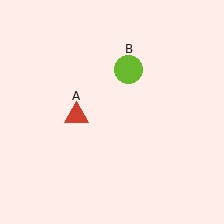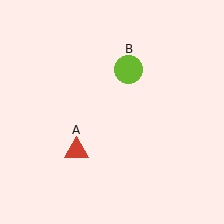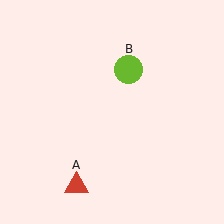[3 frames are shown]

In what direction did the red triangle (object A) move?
The red triangle (object A) moved down.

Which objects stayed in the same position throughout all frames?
Lime circle (object B) remained stationary.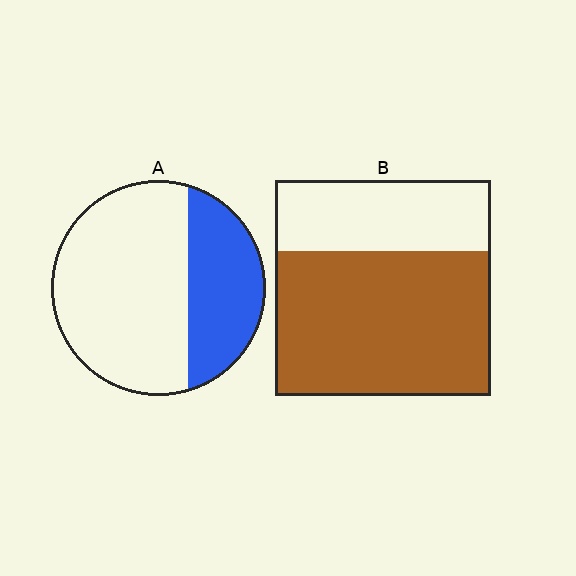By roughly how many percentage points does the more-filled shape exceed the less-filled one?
By roughly 35 percentage points (B over A).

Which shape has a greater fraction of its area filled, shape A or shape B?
Shape B.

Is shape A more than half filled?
No.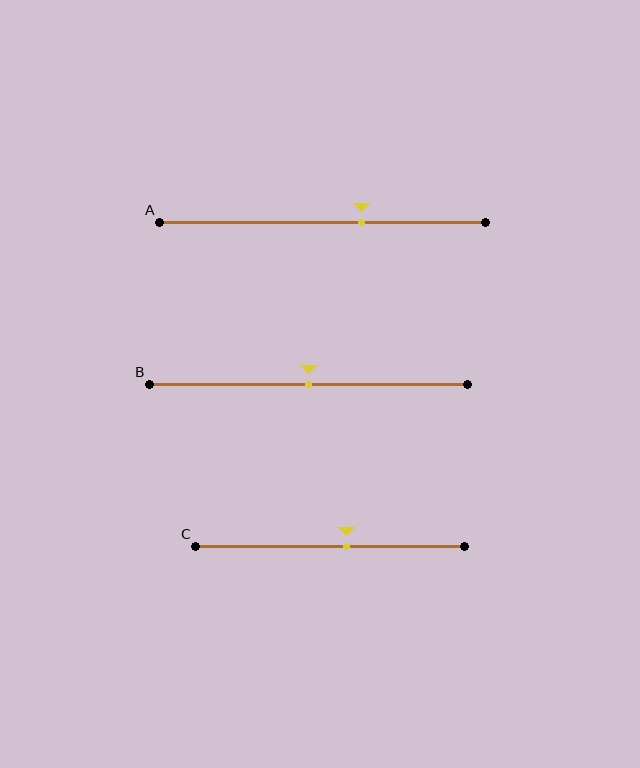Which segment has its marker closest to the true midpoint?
Segment B has its marker closest to the true midpoint.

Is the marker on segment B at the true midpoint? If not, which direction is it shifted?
Yes, the marker on segment B is at the true midpoint.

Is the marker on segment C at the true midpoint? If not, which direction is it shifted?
No, the marker on segment C is shifted to the right by about 6% of the segment length.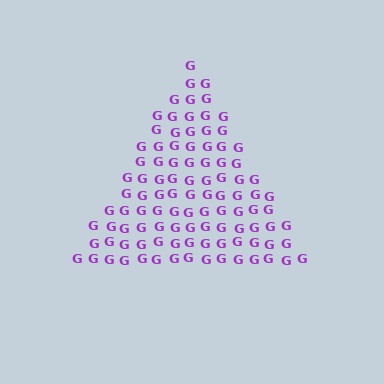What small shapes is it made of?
It is made of small letter G's.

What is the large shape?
The large shape is a triangle.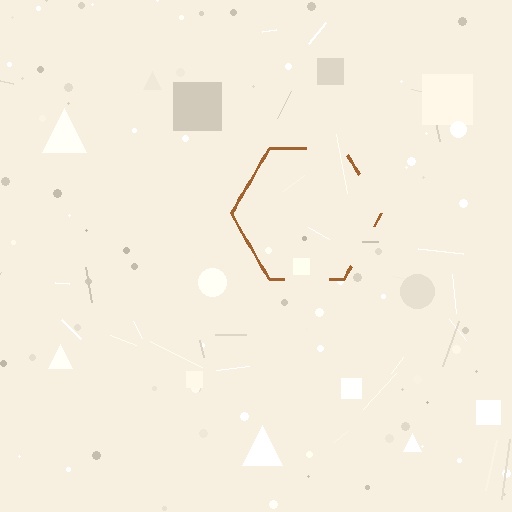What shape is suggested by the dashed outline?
The dashed outline suggests a hexagon.